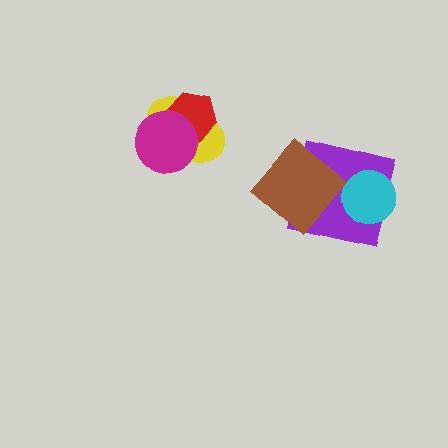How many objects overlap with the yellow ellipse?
2 objects overlap with the yellow ellipse.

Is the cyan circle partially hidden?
No, no other shape covers it.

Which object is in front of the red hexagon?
The magenta circle is in front of the red hexagon.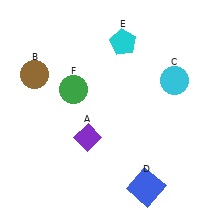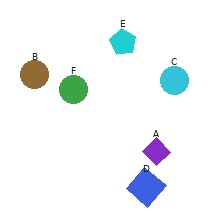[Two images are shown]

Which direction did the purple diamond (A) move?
The purple diamond (A) moved right.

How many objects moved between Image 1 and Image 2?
1 object moved between the two images.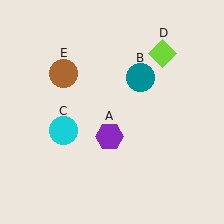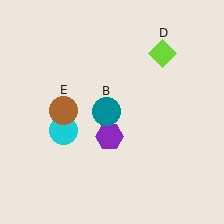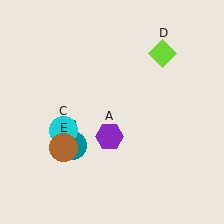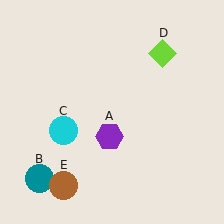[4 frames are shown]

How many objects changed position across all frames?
2 objects changed position: teal circle (object B), brown circle (object E).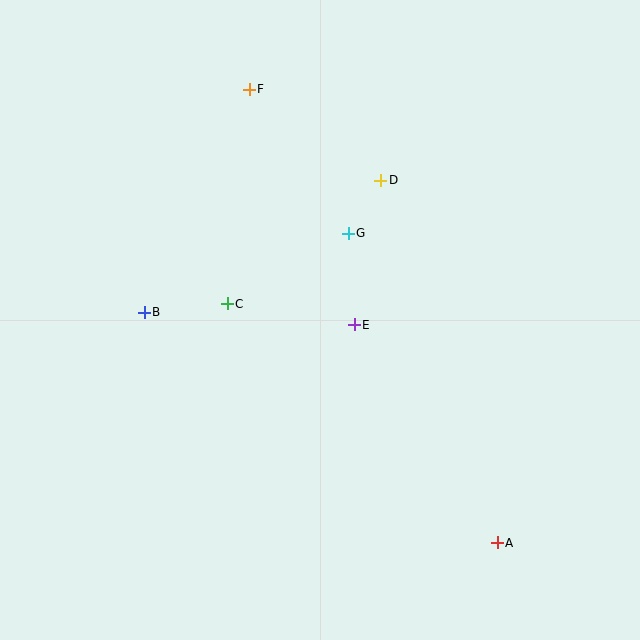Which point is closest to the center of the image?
Point E at (354, 325) is closest to the center.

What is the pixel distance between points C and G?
The distance between C and G is 140 pixels.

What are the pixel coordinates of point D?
Point D is at (381, 180).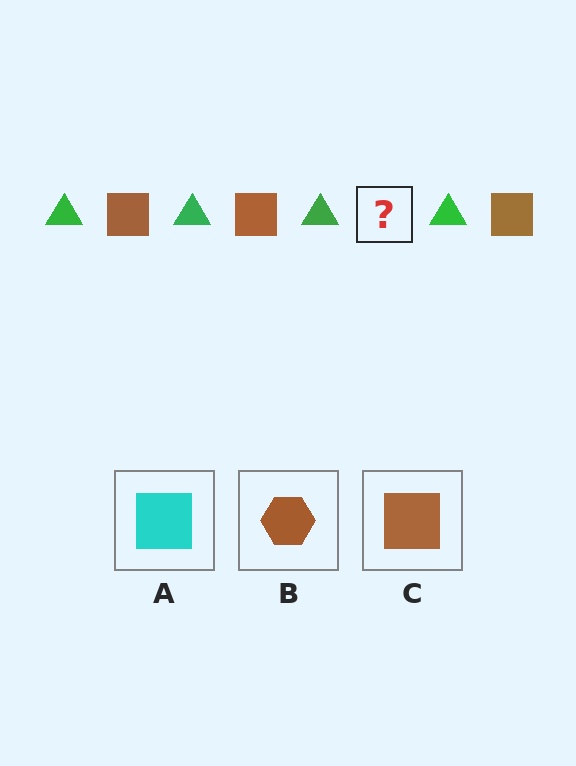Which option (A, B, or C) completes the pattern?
C.